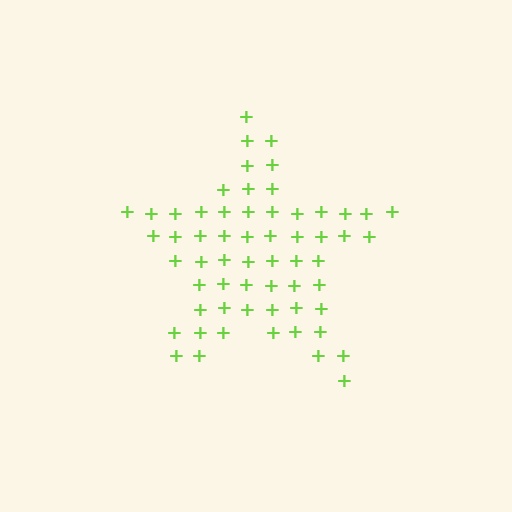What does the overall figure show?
The overall figure shows a star.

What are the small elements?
The small elements are plus signs.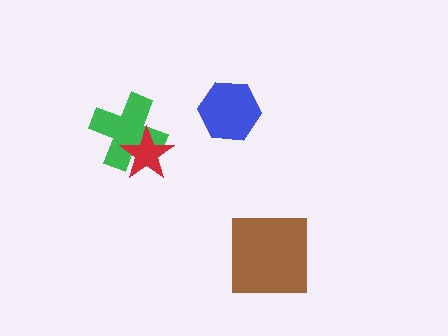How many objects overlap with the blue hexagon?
0 objects overlap with the blue hexagon.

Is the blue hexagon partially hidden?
No, no other shape covers it.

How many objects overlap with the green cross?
1 object overlaps with the green cross.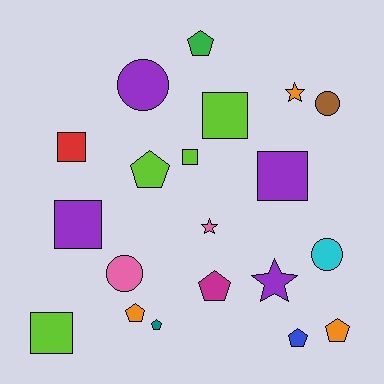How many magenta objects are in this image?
There is 1 magenta object.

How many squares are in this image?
There are 6 squares.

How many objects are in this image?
There are 20 objects.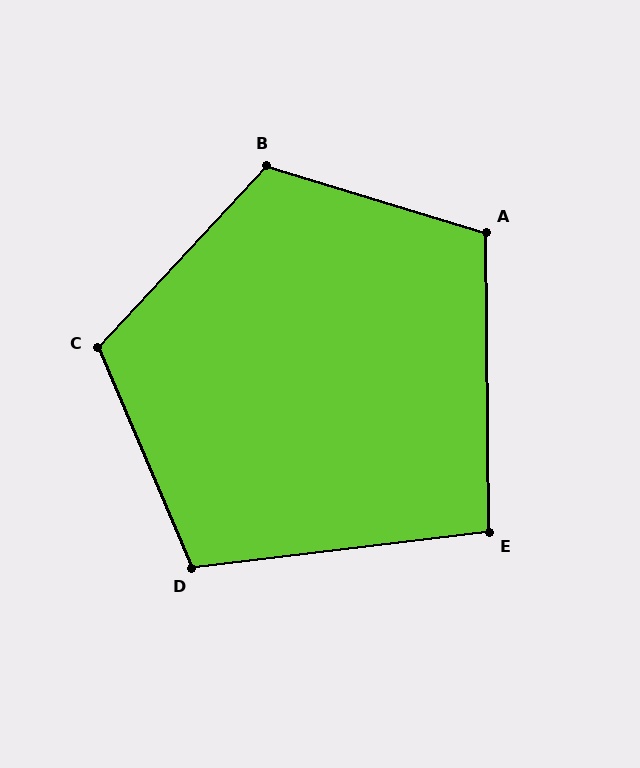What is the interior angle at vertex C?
Approximately 114 degrees (obtuse).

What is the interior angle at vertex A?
Approximately 108 degrees (obtuse).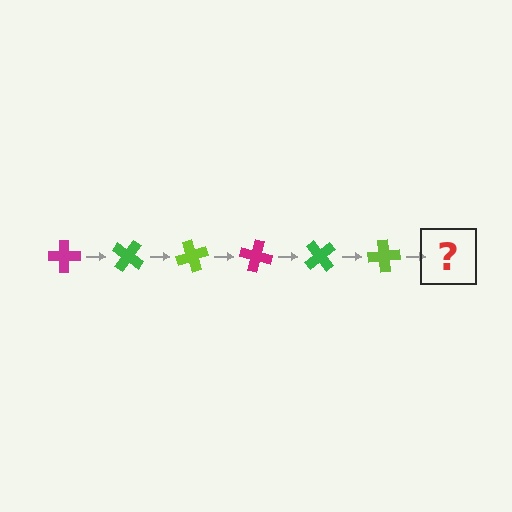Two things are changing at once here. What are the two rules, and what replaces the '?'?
The two rules are that it rotates 35 degrees each step and the color cycles through magenta, green, and lime. The '?' should be a magenta cross, rotated 210 degrees from the start.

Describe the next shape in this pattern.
It should be a magenta cross, rotated 210 degrees from the start.